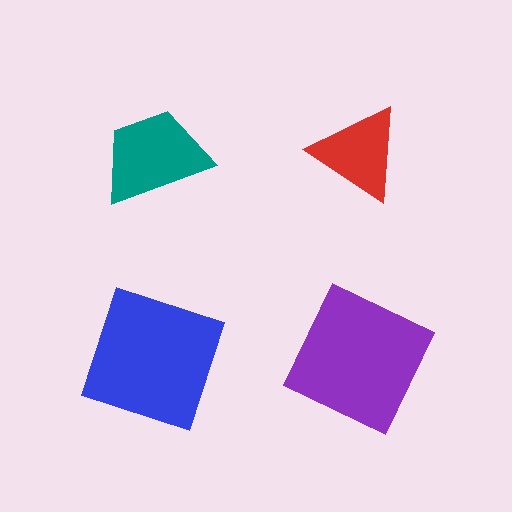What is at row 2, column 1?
A blue square.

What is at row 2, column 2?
A purple square.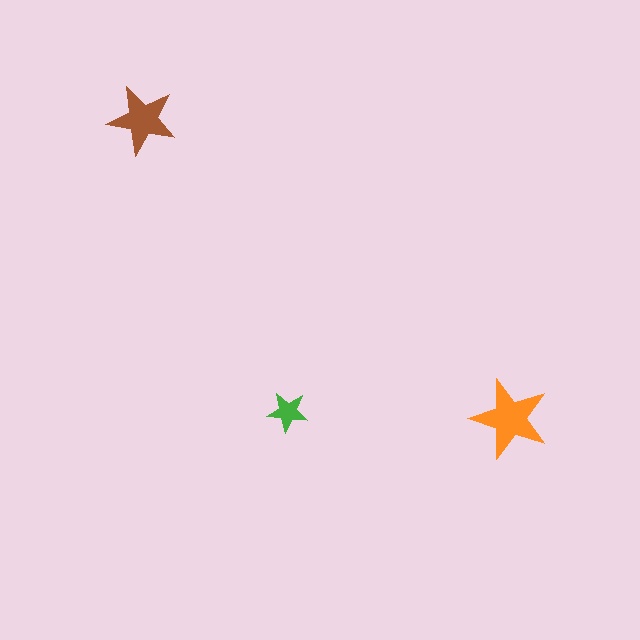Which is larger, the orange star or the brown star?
The orange one.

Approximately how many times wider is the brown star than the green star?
About 1.5 times wider.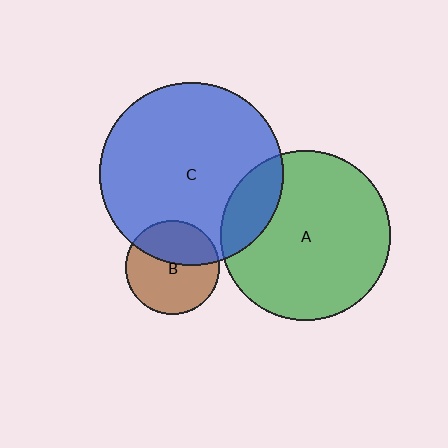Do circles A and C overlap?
Yes.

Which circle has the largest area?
Circle C (blue).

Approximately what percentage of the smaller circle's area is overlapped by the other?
Approximately 15%.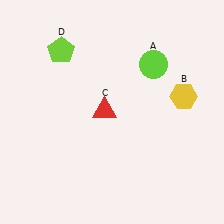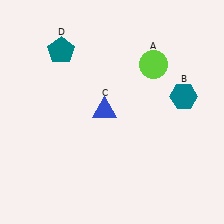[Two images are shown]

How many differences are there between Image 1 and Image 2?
There are 3 differences between the two images.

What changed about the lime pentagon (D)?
In Image 1, D is lime. In Image 2, it changed to teal.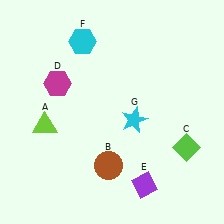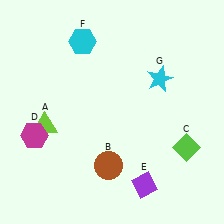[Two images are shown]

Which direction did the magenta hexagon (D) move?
The magenta hexagon (D) moved down.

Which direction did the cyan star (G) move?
The cyan star (G) moved up.